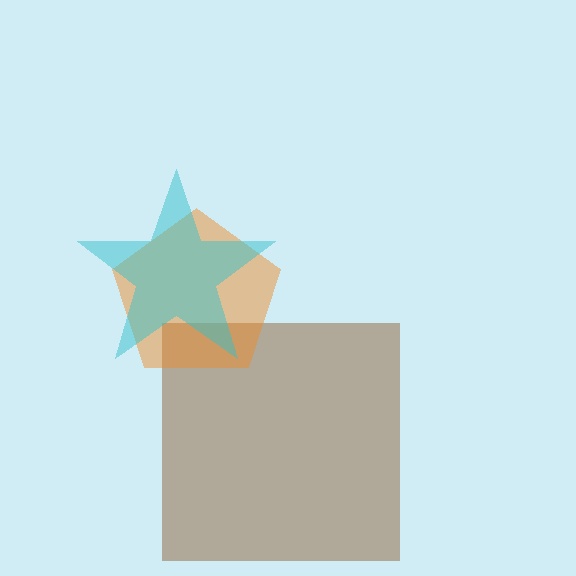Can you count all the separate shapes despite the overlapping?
Yes, there are 3 separate shapes.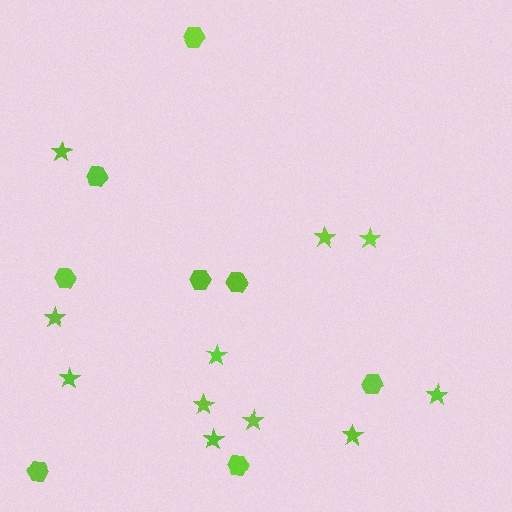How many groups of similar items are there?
There are 2 groups: one group of stars (11) and one group of hexagons (8).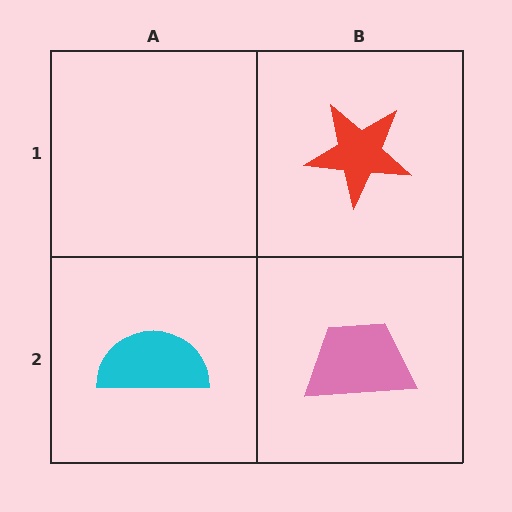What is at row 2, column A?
A cyan semicircle.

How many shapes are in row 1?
1 shape.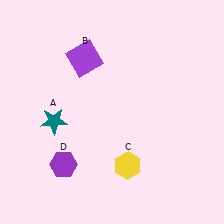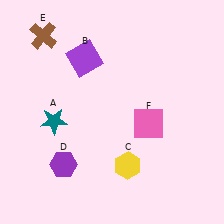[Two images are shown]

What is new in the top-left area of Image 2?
A brown cross (E) was added in the top-left area of Image 2.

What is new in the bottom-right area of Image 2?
A pink square (F) was added in the bottom-right area of Image 2.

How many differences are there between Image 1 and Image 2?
There are 2 differences between the two images.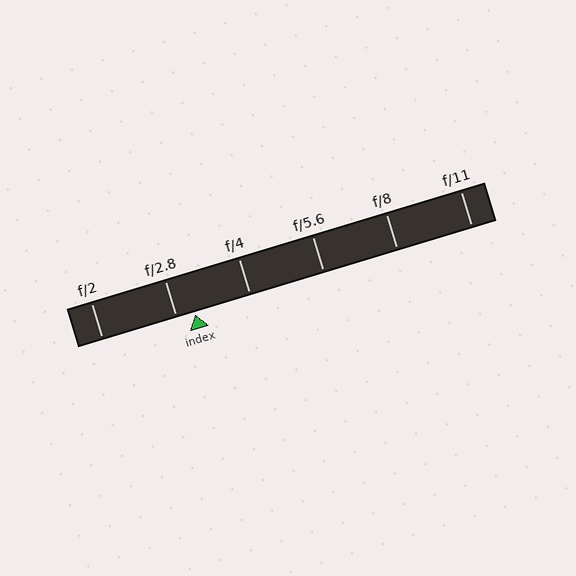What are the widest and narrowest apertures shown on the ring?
The widest aperture shown is f/2 and the narrowest is f/11.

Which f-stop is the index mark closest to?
The index mark is closest to f/2.8.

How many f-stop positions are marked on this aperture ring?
There are 6 f-stop positions marked.